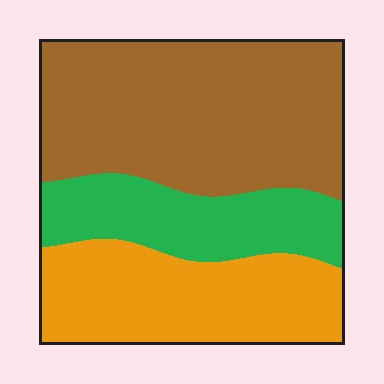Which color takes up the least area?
Green, at roughly 20%.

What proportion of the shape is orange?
Orange covers roughly 30% of the shape.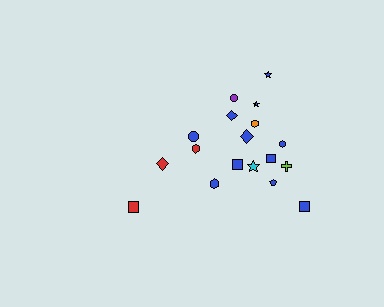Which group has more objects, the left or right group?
The right group.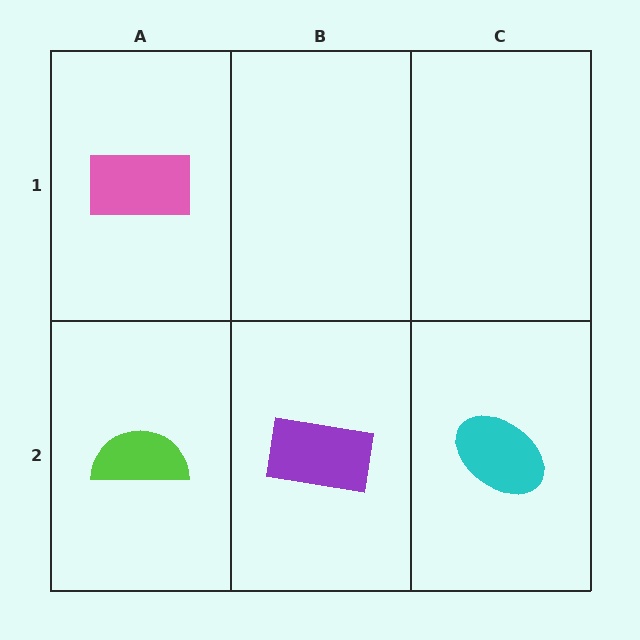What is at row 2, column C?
A cyan ellipse.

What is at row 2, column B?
A purple rectangle.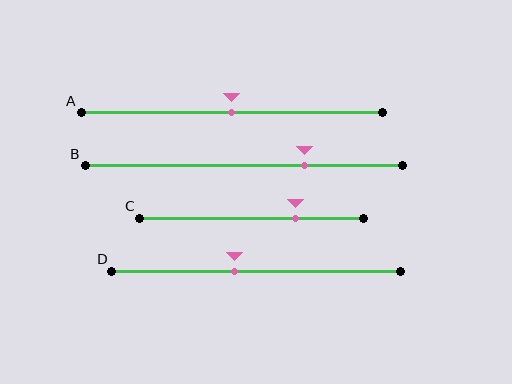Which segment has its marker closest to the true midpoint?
Segment A has its marker closest to the true midpoint.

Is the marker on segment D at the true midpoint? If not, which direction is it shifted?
No, the marker on segment D is shifted to the left by about 8% of the segment length.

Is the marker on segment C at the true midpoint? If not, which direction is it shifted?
No, the marker on segment C is shifted to the right by about 20% of the segment length.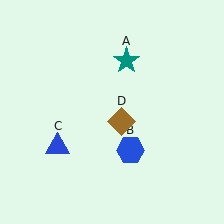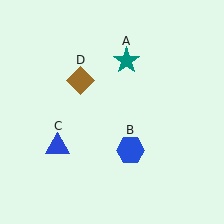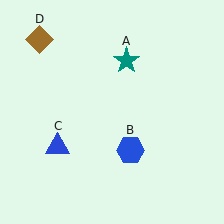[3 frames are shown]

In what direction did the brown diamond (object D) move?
The brown diamond (object D) moved up and to the left.